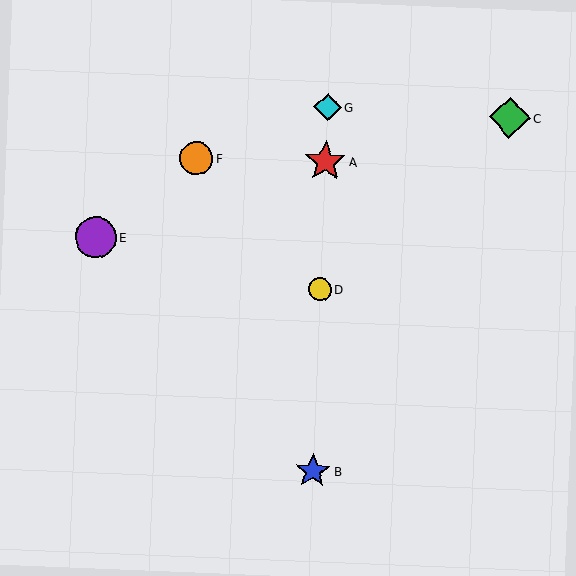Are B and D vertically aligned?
Yes, both are at x≈313.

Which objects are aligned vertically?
Objects A, B, D, G are aligned vertically.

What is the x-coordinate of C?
Object C is at x≈510.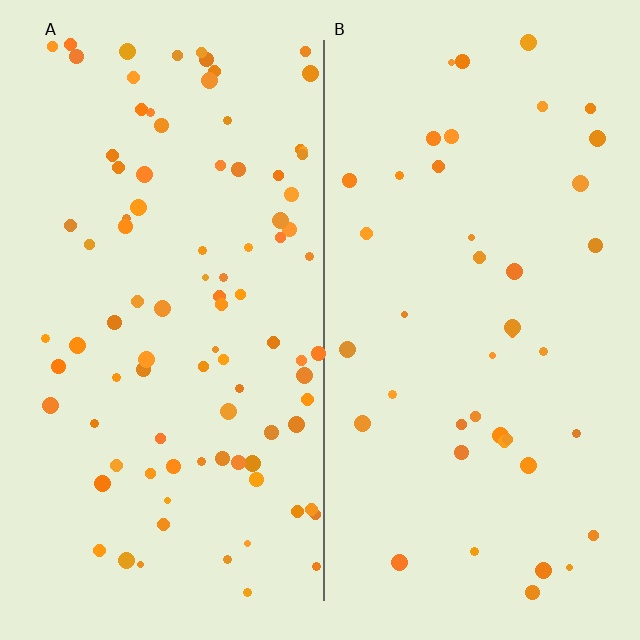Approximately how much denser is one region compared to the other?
Approximately 2.2× — region A over region B.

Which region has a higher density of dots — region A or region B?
A (the left).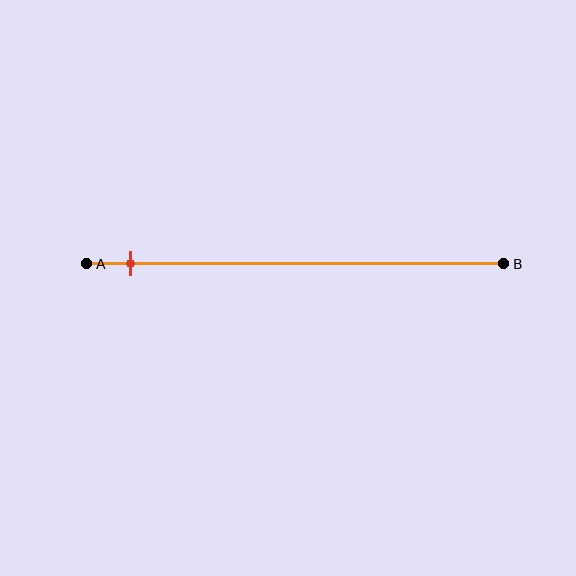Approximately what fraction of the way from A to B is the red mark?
The red mark is approximately 10% of the way from A to B.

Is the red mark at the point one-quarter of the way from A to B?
No, the mark is at about 10% from A, not at the 25% one-quarter point.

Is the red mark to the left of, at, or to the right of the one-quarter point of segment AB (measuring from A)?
The red mark is to the left of the one-quarter point of segment AB.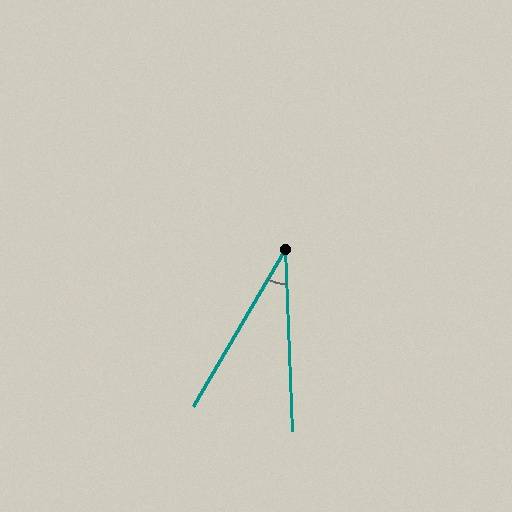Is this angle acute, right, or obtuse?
It is acute.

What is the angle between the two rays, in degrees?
Approximately 32 degrees.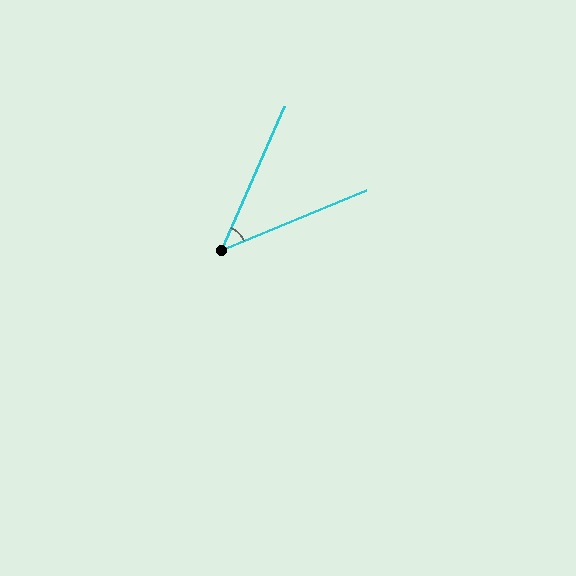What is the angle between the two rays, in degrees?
Approximately 44 degrees.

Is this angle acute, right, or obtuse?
It is acute.